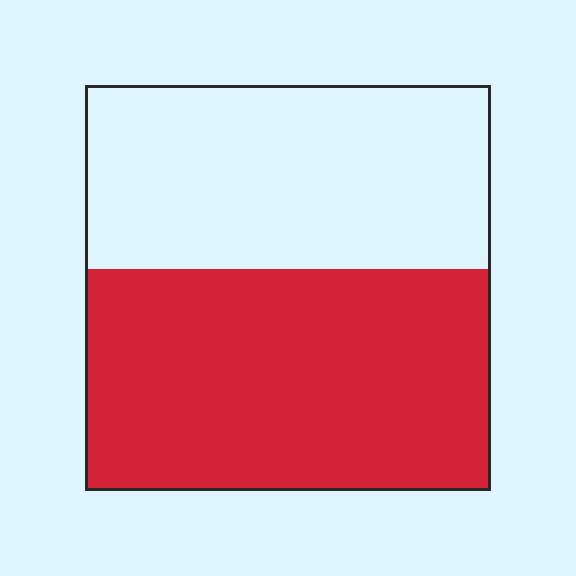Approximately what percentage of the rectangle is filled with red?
Approximately 55%.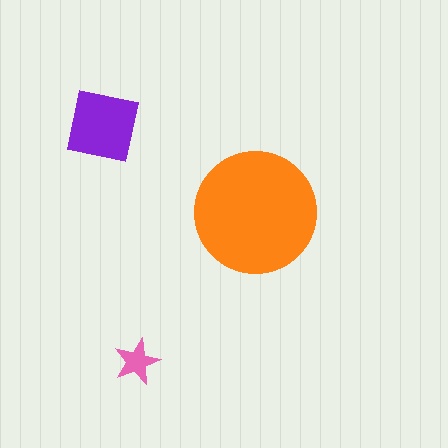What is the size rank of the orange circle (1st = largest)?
1st.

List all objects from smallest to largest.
The pink star, the purple square, the orange circle.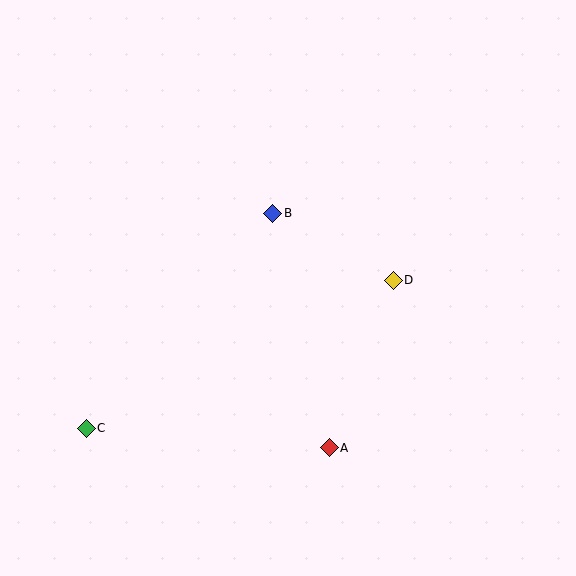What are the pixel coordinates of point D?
Point D is at (393, 280).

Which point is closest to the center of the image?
Point B at (273, 213) is closest to the center.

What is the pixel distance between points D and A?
The distance between D and A is 179 pixels.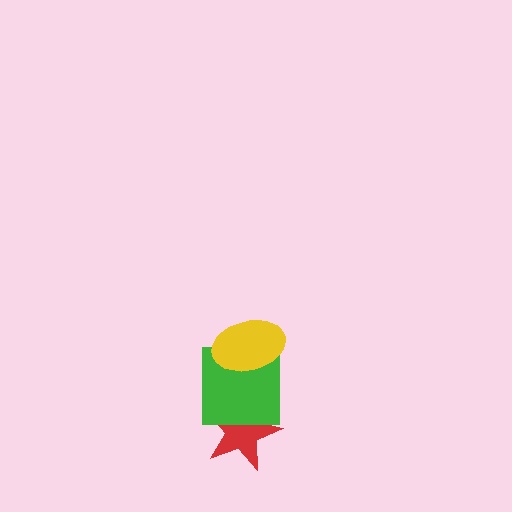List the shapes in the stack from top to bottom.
From top to bottom: the yellow ellipse, the green square, the red star.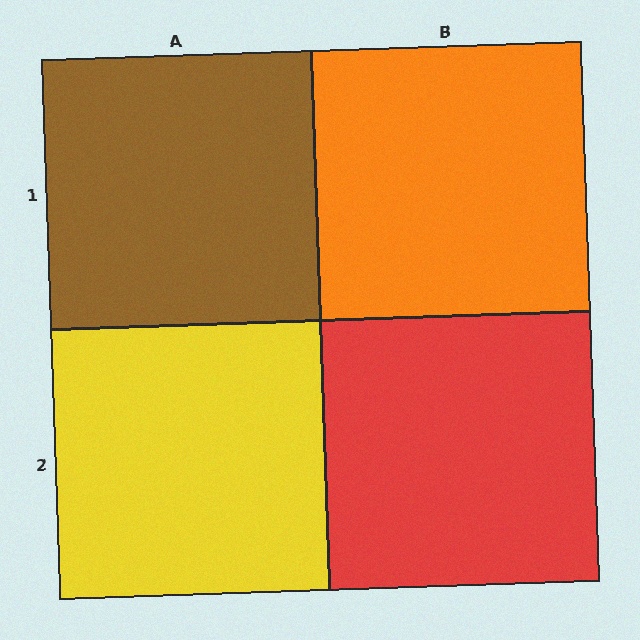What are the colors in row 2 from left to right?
Yellow, red.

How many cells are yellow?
1 cell is yellow.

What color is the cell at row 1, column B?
Orange.